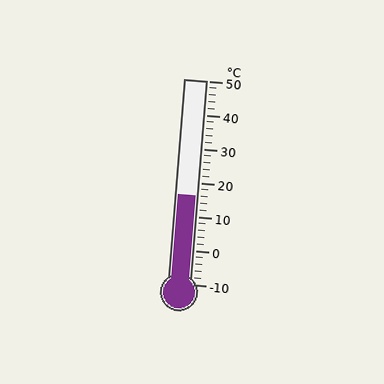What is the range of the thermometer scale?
The thermometer scale ranges from -10°C to 50°C.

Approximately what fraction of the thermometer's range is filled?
The thermometer is filled to approximately 45% of its range.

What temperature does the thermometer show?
The thermometer shows approximately 16°C.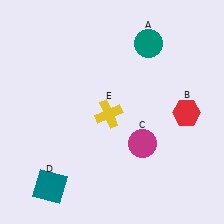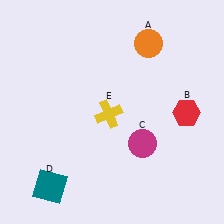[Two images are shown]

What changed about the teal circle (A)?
In Image 1, A is teal. In Image 2, it changed to orange.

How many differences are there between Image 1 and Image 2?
There is 1 difference between the two images.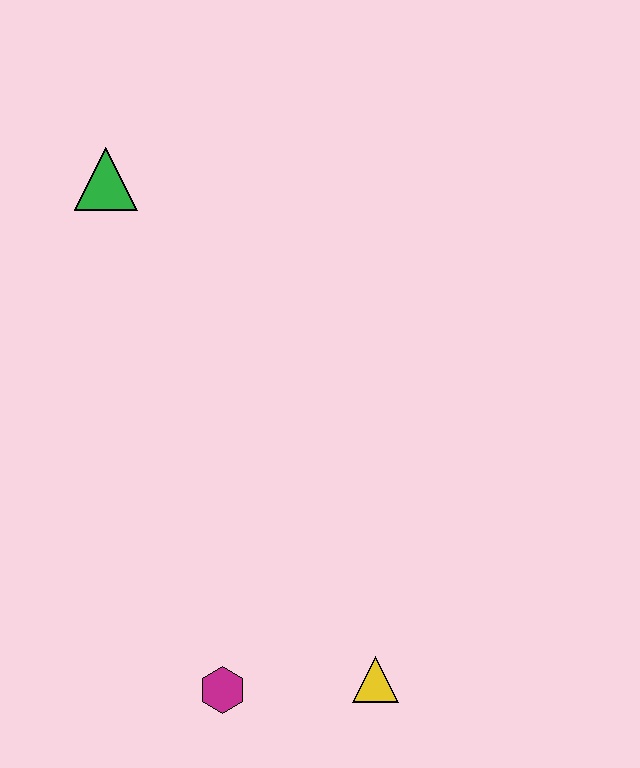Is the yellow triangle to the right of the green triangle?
Yes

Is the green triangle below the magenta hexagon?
No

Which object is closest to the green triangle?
The magenta hexagon is closest to the green triangle.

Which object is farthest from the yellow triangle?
The green triangle is farthest from the yellow triangle.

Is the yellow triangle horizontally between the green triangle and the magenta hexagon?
No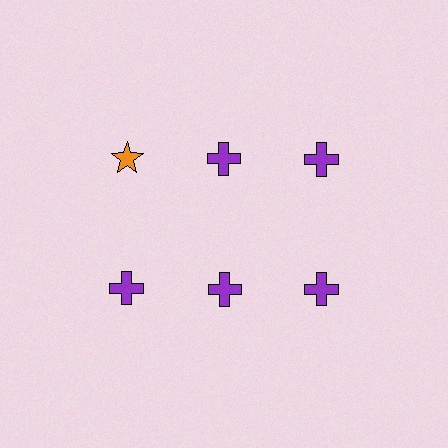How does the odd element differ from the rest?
It differs in both color (orange instead of purple) and shape (star instead of cross).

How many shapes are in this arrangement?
There are 6 shapes arranged in a grid pattern.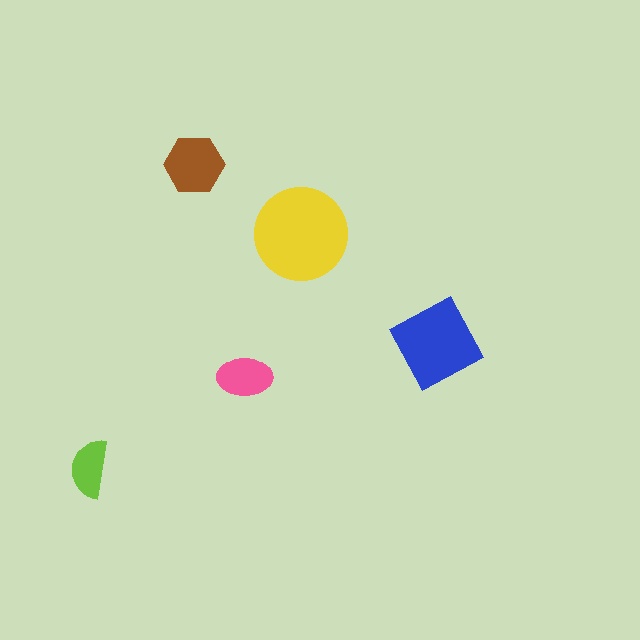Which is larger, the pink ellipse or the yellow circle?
The yellow circle.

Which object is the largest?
The yellow circle.